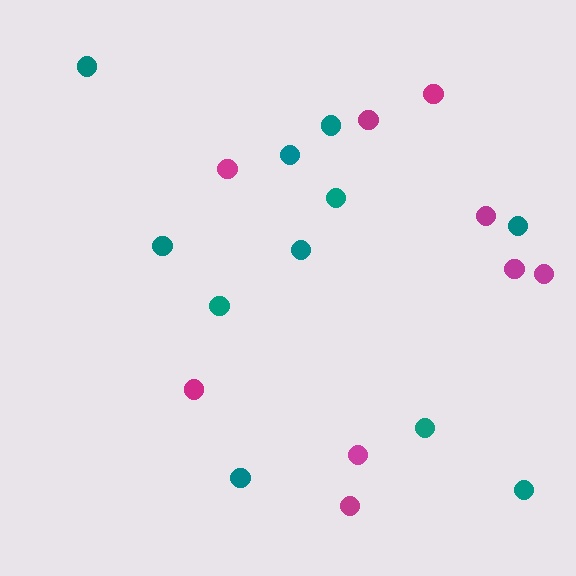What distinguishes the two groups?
There are 2 groups: one group of magenta circles (9) and one group of teal circles (11).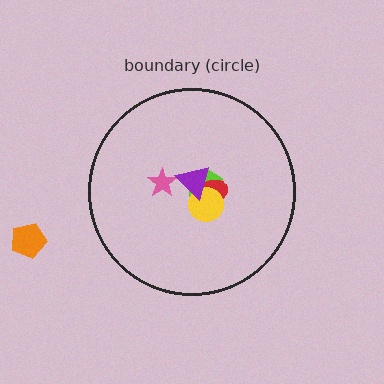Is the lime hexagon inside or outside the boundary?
Inside.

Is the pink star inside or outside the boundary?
Inside.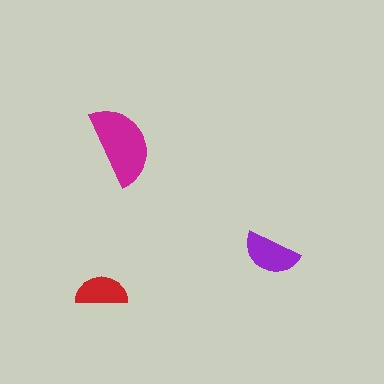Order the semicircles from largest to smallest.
the magenta one, the purple one, the red one.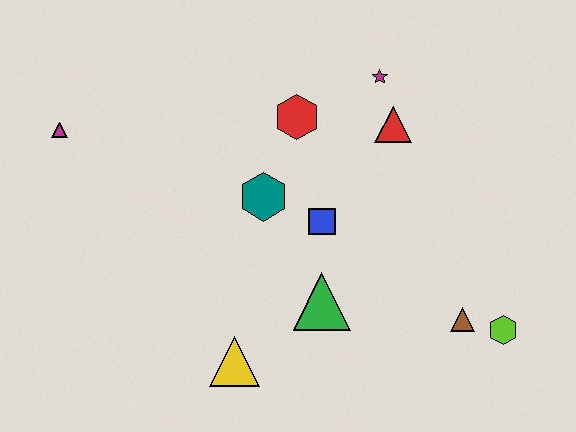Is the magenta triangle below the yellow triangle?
No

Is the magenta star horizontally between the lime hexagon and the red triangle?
No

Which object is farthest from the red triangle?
The magenta triangle is farthest from the red triangle.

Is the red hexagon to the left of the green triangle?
Yes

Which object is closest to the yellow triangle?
The green triangle is closest to the yellow triangle.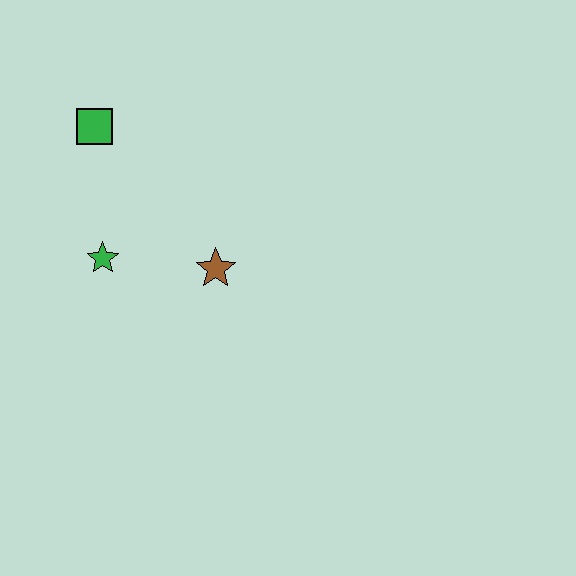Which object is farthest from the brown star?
The green square is farthest from the brown star.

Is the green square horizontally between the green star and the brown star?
No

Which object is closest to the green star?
The brown star is closest to the green star.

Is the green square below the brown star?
No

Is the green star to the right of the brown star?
No